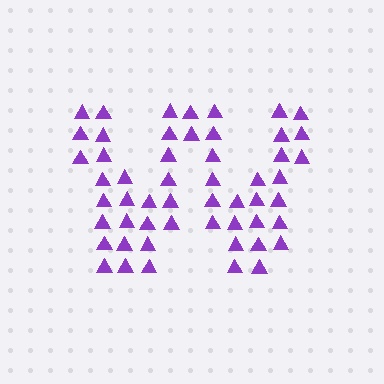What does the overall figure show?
The overall figure shows the letter W.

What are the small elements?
The small elements are triangles.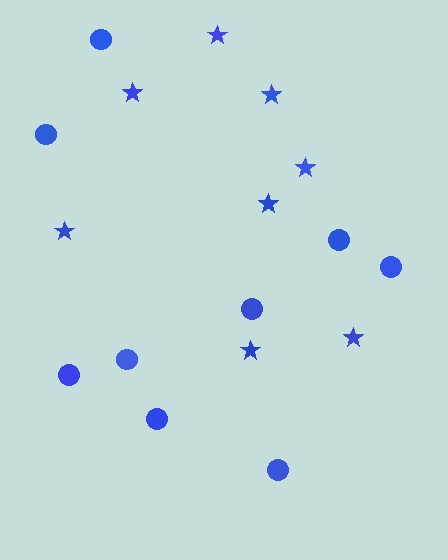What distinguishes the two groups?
There are 2 groups: one group of stars (8) and one group of circles (9).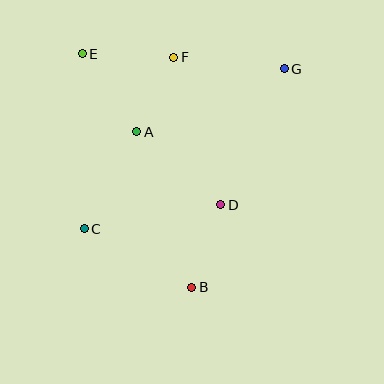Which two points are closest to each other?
Points A and F are closest to each other.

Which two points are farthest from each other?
Points B and E are farthest from each other.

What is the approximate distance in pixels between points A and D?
The distance between A and D is approximately 111 pixels.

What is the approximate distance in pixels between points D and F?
The distance between D and F is approximately 155 pixels.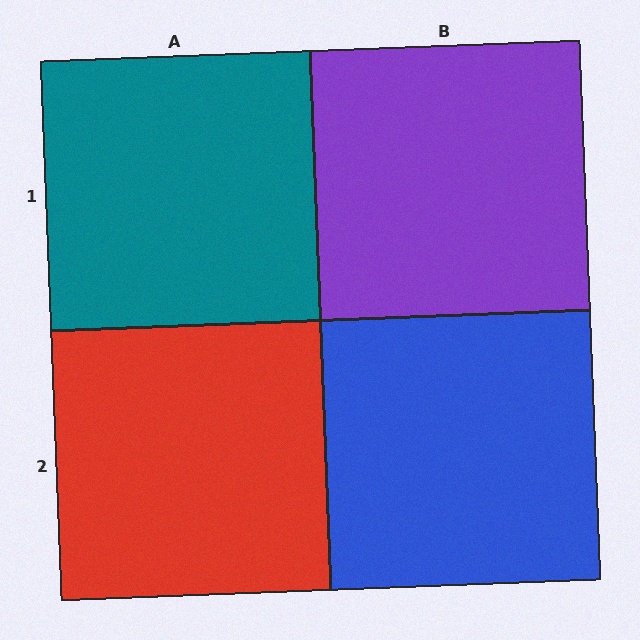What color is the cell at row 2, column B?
Blue.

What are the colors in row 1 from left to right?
Teal, purple.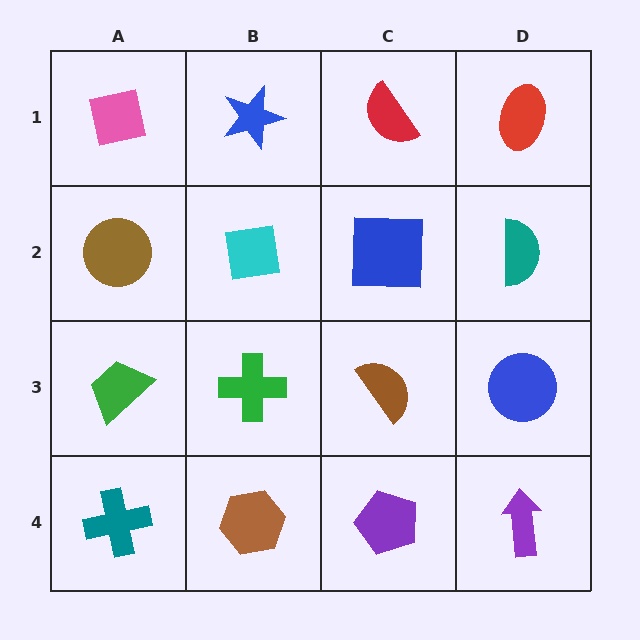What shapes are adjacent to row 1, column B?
A cyan square (row 2, column B), a pink square (row 1, column A), a red semicircle (row 1, column C).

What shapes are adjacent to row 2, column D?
A red ellipse (row 1, column D), a blue circle (row 3, column D), a blue square (row 2, column C).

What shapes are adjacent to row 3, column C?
A blue square (row 2, column C), a purple pentagon (row 4, column C), a green cross (row 3, column B), a blue circle (row 3, column D).